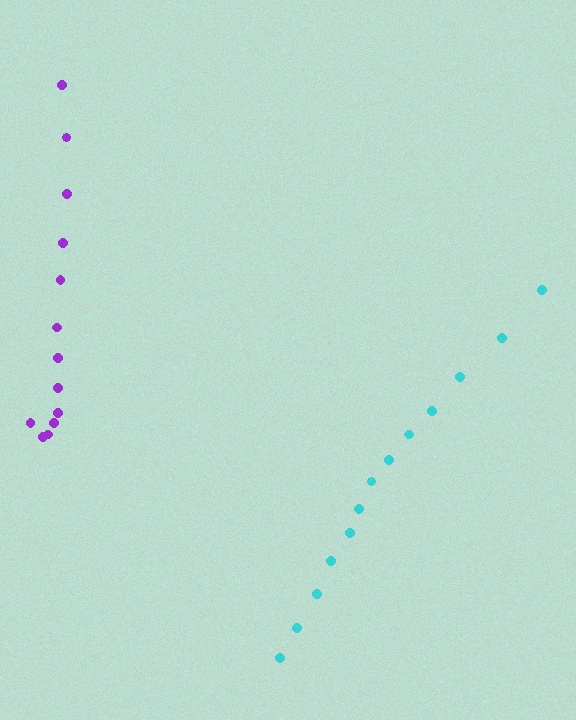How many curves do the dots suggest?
There are 2 distinct paths.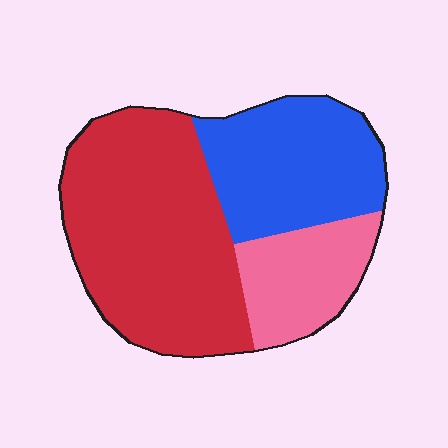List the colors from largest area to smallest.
From largest to smallest: red, blue, pink.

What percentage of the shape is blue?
Blue takes up between a sixth and a third of the shape.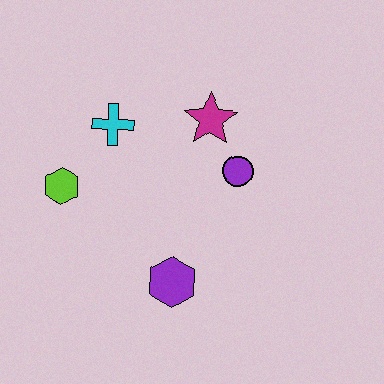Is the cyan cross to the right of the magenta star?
No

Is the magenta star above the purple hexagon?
Yes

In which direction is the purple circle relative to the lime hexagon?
The purple circle is to the right of the lime hexagon.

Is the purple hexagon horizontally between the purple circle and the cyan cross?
Yes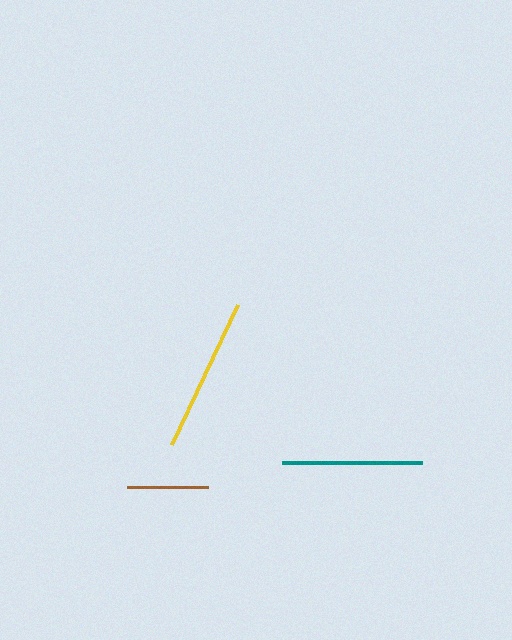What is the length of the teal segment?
The teal segment is approximately 140 pixels long.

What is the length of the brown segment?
The brown segment is approximately 81 pixels long.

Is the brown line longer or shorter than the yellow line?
The yellow line is longer than the brown line.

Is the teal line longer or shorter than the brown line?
The teal line is longer than the brown line.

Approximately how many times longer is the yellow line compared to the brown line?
The yellow line is approximately 1.9 times the length of the brown line.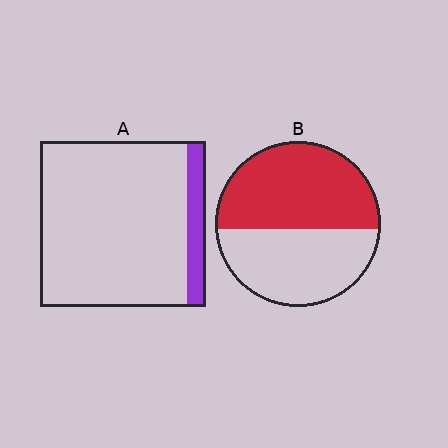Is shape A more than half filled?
No.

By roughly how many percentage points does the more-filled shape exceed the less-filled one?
By roughly 40 percentage points (B over A).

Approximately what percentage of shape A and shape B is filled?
A is approximately 10% and B is approximately 55%.